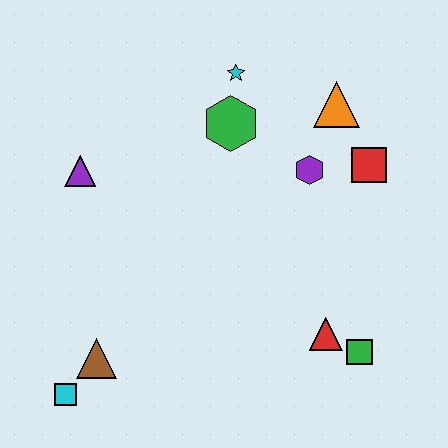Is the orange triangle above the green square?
Yes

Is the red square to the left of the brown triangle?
No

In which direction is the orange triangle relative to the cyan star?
The orange triangle is to the right of the cyan star.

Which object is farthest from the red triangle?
The purple triangle is farthest from the red triangle.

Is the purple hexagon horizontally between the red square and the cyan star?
Yes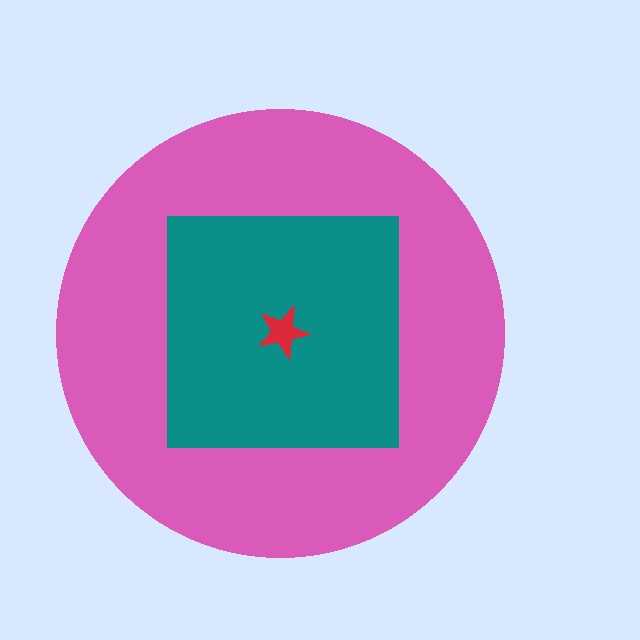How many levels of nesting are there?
3.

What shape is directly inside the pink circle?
The teal square.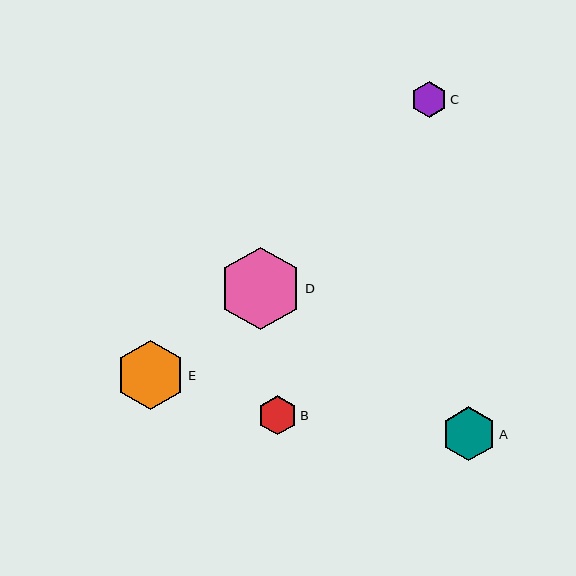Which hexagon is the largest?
Hexagon D is the largest with a size of approximately 83 pixels.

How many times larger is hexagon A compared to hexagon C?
Hexagon A is approximately 1.5 times the size of hexagon C.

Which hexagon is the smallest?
Hexagon C is the smallest with a size of approximately 36 pixels.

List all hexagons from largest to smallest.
From largest to smallest: D, E, A, B, C.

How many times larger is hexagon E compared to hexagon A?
Hexagon E is approximately 1.3 times the size of hexagon A.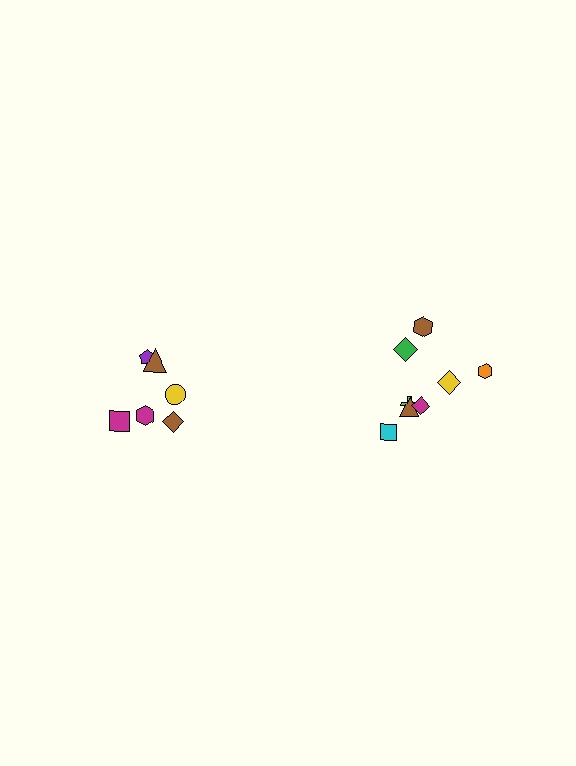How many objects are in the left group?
There are 6 objects.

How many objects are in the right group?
There are 8 objects.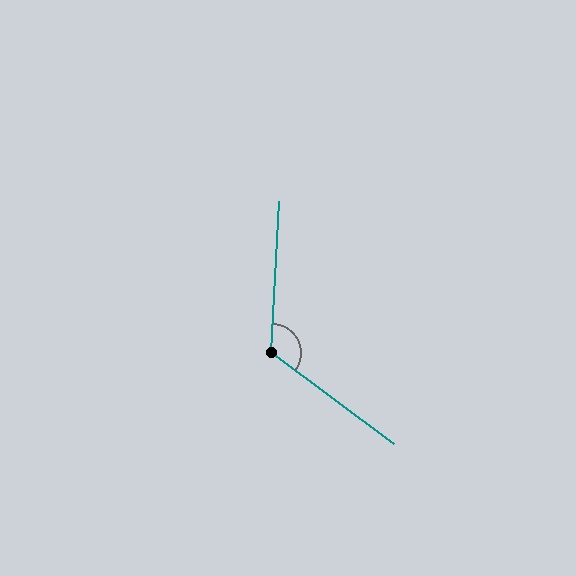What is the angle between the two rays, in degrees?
Approximately 124 degrees.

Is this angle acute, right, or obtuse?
It is obtuse.